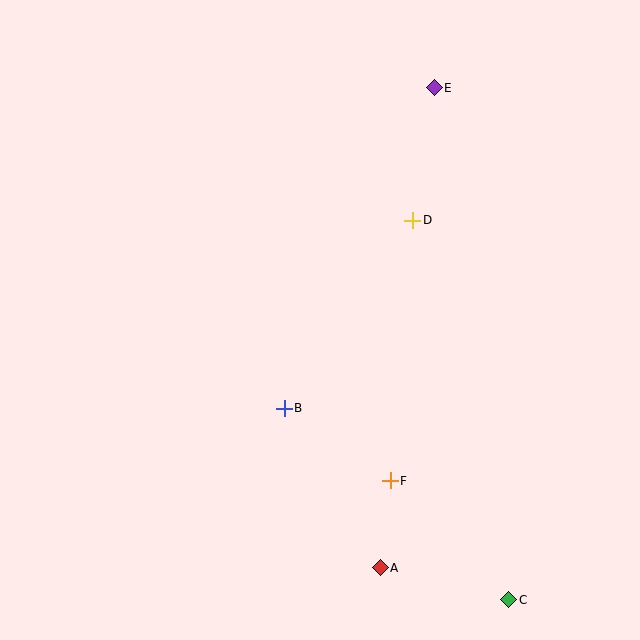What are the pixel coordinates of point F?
Point F is at (390, 481).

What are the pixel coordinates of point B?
Point B is at (284, 408).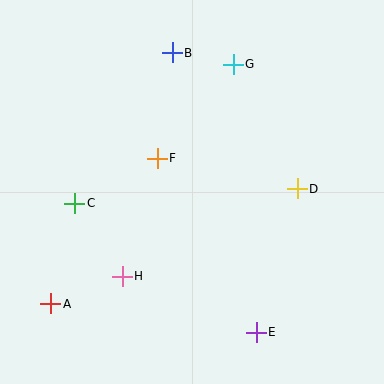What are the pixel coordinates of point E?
Point E is at (256, 332).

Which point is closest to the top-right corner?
Point G is closest to the top-right corner.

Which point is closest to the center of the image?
Point F at (157, 158) is closest to the center.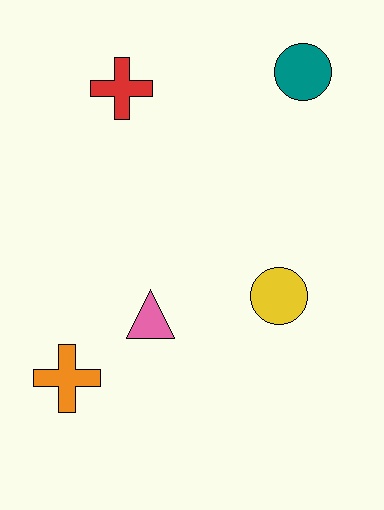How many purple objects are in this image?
There are no purple objects.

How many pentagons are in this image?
There are no pentagons.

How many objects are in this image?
There are 5 objects.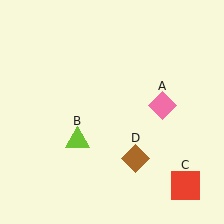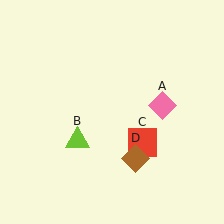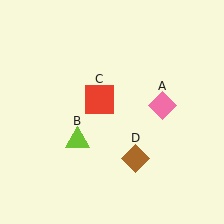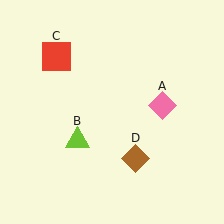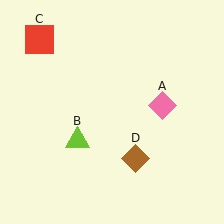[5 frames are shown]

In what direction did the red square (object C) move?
The red square (object C) moved up and to the left.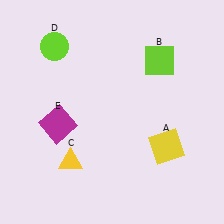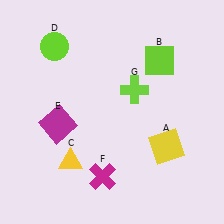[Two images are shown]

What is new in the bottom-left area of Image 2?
A magenta cross (F) was added in the bottom-left area of Image 2.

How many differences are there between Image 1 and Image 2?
There are 2 differences between the two images.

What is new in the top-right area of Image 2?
A lime cross (G) was added in the top-right area of Image 2.